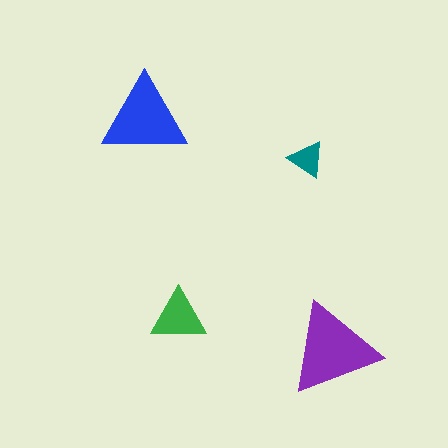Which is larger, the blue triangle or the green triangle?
The blue one.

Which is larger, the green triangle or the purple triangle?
The purple one.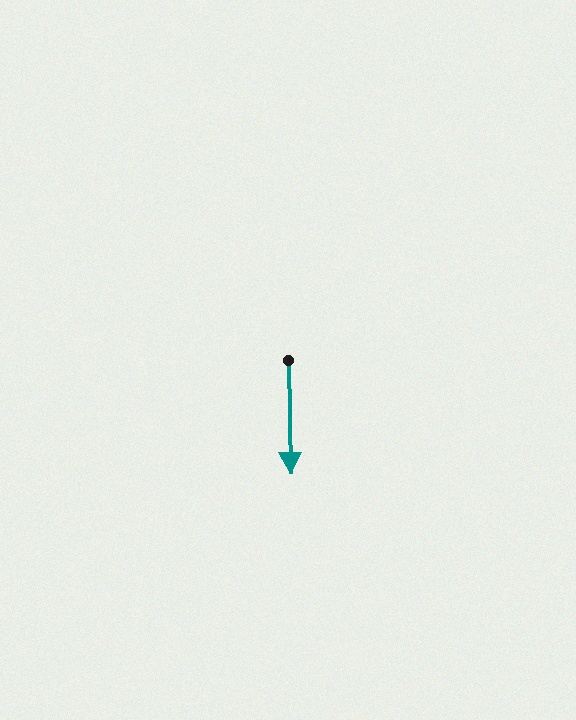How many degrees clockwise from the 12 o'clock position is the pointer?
Approximately 179 degrees.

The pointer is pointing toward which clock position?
Roughly 6 o'clock.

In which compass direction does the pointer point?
South.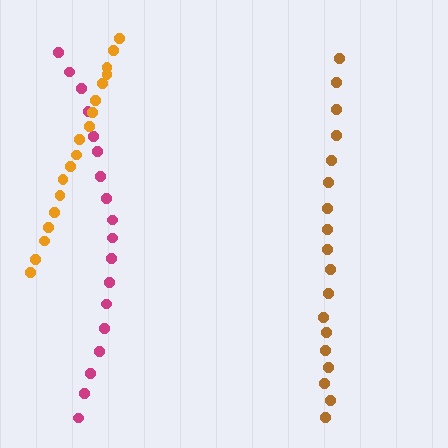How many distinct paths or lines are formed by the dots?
There are 3 distinct paths.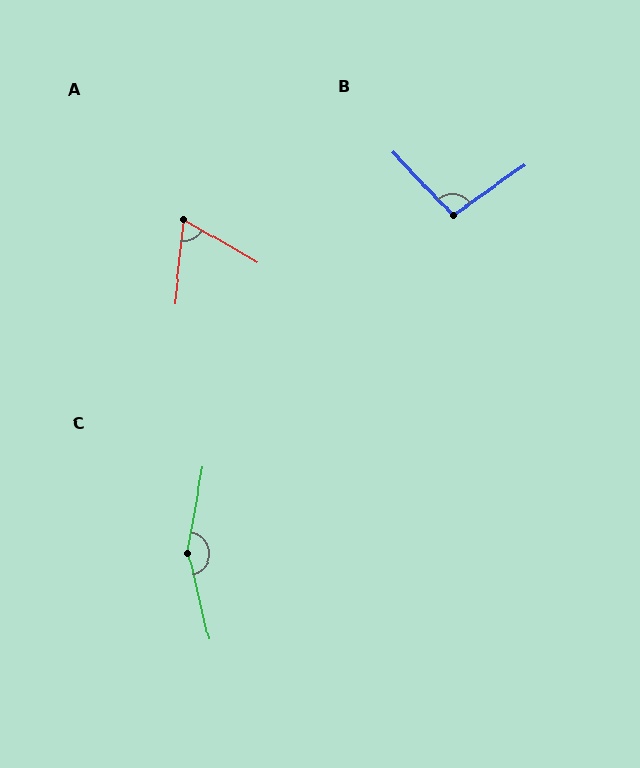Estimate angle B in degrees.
Approximately 98 degrees.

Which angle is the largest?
C, at approximately 156 degrees.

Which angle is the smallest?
A, at approximately 66 degrees.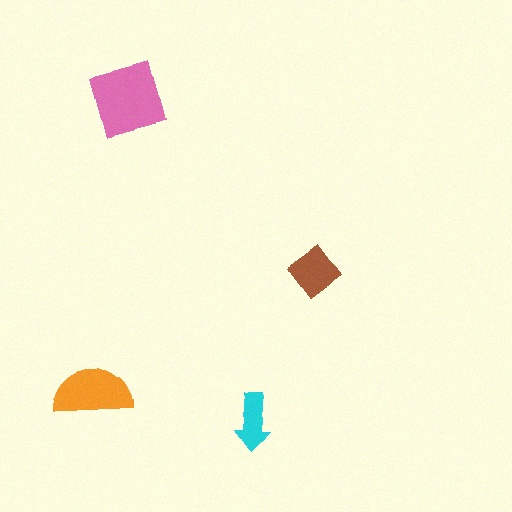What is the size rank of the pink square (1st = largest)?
1st.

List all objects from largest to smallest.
The pink square, the orange semicircle, the brown diamond, the cyan arrow.